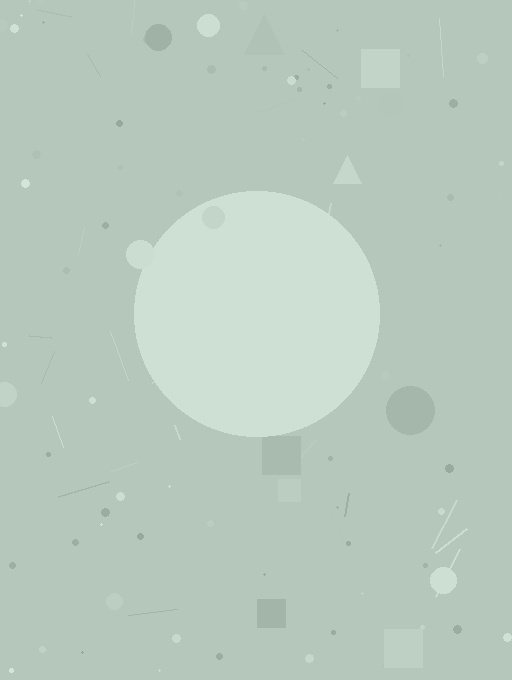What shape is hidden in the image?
A circle is hidden in the image.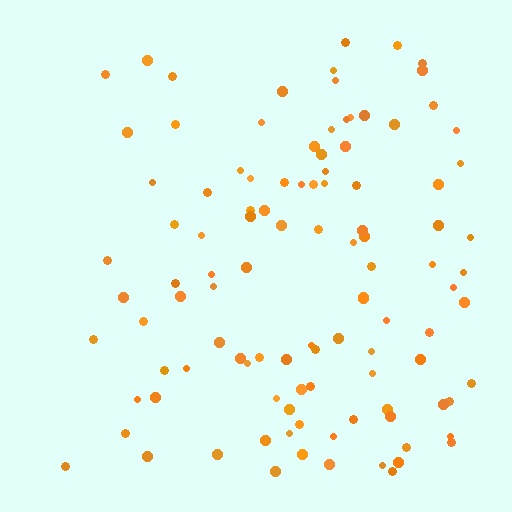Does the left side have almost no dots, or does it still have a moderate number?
Still a moderate number, just noticeably fewer than the right.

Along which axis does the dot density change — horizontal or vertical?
Horizontal.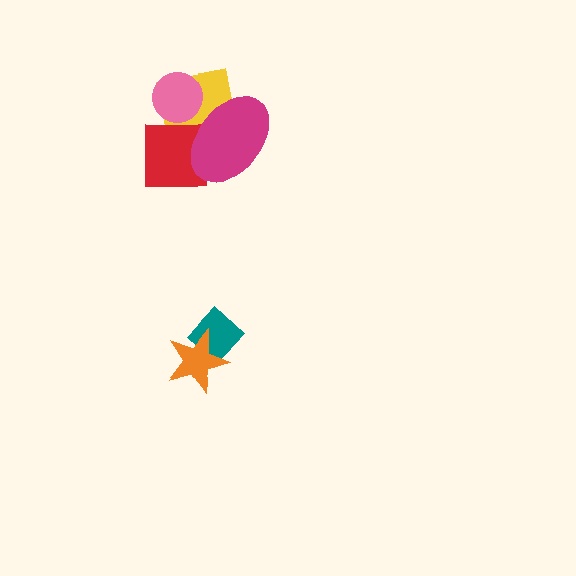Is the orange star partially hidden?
No, no other shape covers it.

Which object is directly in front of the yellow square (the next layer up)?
The red square is directly in front of the yellow square.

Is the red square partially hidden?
Yes, it is partially covered by another shape.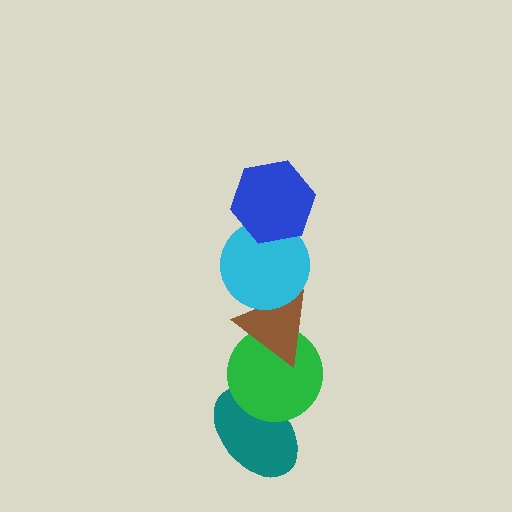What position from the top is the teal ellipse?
The teal ellipse is 5th from the top.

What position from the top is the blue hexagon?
The blue hexagon is 1st from the top.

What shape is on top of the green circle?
The brown triangle is on top of the green circle.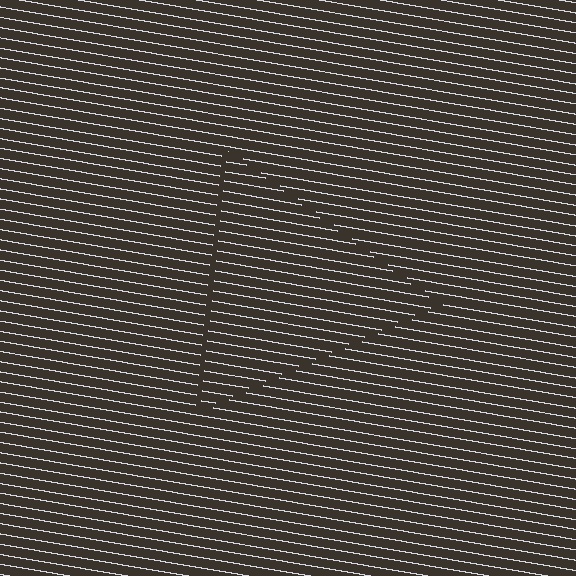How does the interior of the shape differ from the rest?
The interior of the shape contains the same grating, shifted by half a period — the contour is defined by the phase discontinuity where line-ends from the inner and outer gratings abut.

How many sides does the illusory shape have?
3 sides — the line-ends trace a triangle.